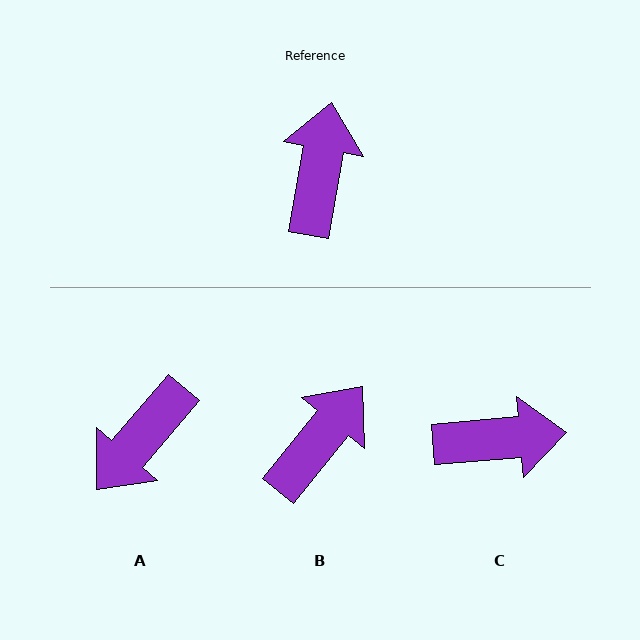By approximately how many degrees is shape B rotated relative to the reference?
Approximately 29 degrees clockwise.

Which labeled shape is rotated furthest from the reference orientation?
A, about 150 degrees away.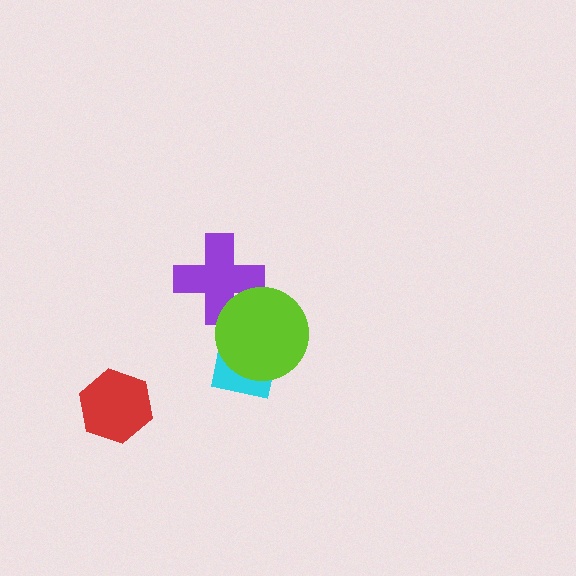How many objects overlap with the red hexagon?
0 objects overlap with the red hexagon.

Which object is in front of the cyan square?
The lime circle is in front of the cyan square.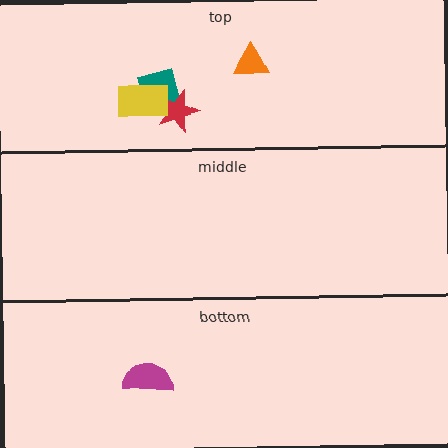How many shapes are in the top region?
4.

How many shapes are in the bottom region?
1.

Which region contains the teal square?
The top region.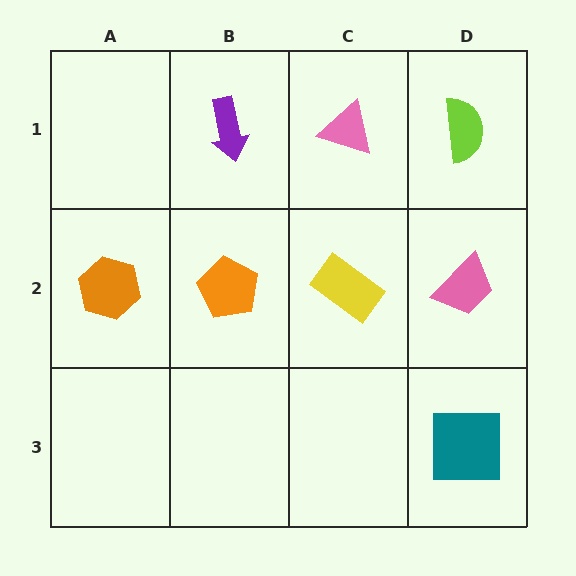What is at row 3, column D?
A teal square.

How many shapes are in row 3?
1 shape.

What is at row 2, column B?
An orange pentagon.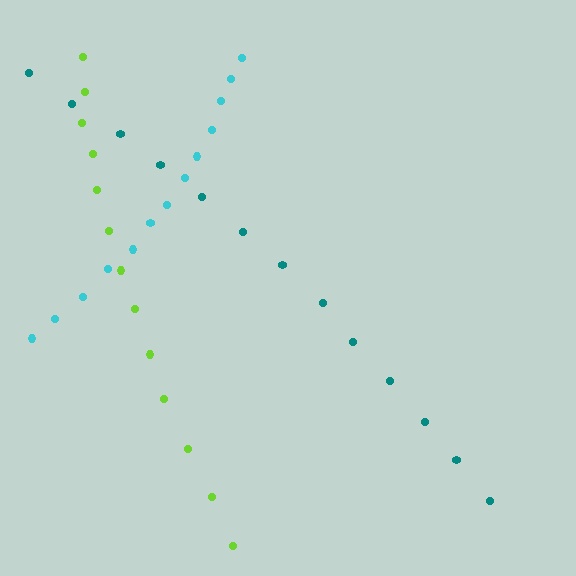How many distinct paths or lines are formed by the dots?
There are 3 distinct paths.